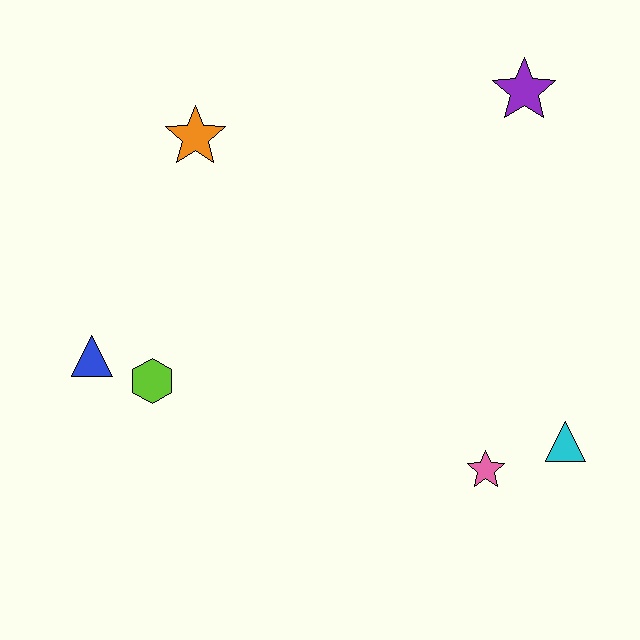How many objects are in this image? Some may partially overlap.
There are 6 objects.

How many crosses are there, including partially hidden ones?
There are no crosses.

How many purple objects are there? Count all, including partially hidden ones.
There is 1 purple object.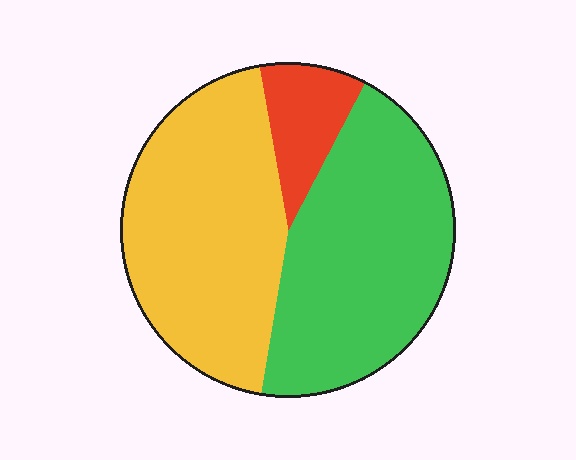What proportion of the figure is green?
Green covers about 45% of the figure.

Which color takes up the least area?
Red, at roughly 10%.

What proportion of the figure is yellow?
Yellow covers roughly 45% of the figure.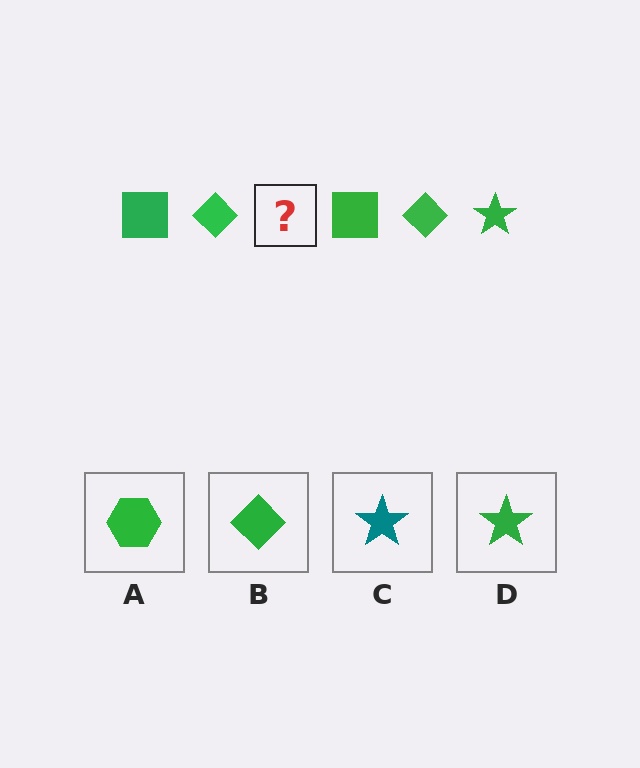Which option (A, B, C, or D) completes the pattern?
D.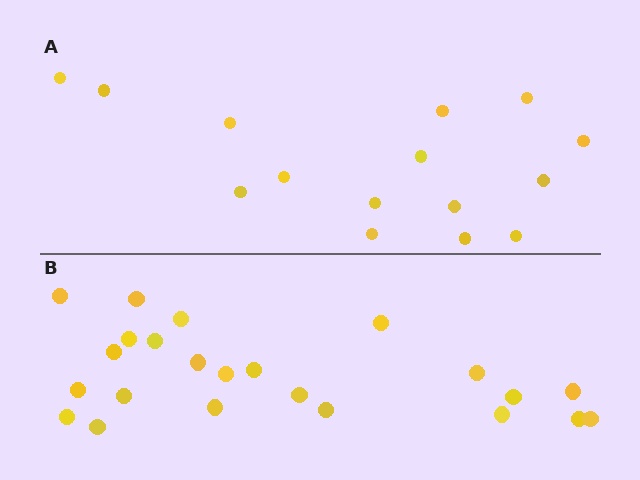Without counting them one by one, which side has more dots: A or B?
Region B (the bottom region) has more dots.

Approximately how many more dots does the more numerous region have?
Region B has roughly 8 or so more dots than region A.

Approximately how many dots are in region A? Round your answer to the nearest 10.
About 20 dots. (The exact count is 15, which rounds to 20.)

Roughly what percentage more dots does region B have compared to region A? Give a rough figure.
About 55% more.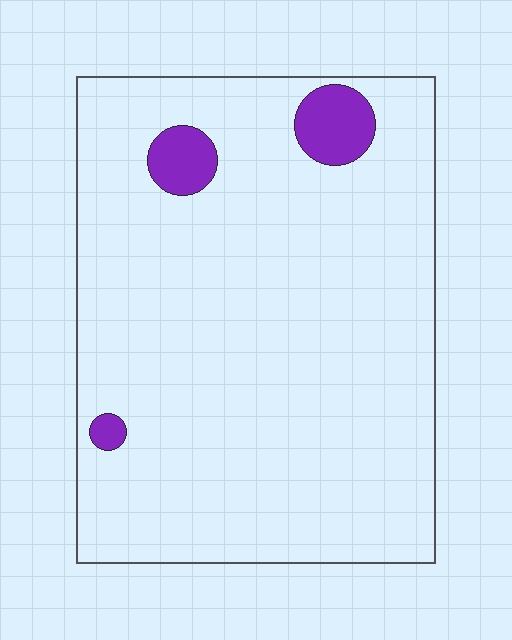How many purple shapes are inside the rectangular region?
3.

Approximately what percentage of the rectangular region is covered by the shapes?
Approximately 5%.